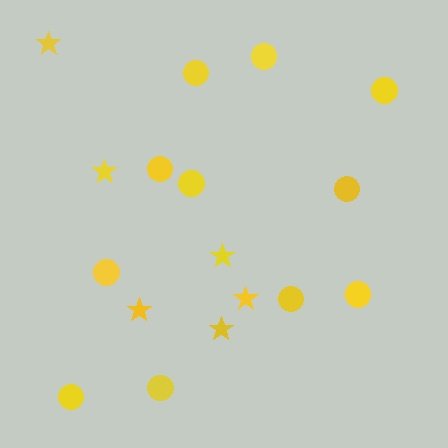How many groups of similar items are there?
There are 2 groups: one group of stars (6) and one group of circles (11).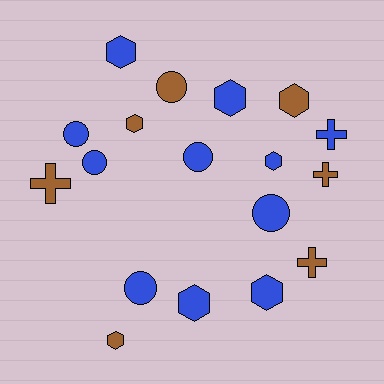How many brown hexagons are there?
There are 3 brown hexagons.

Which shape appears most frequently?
Hexagon, with 8 objects.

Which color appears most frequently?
Blue, with 11 objects.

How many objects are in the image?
There are 18 objects.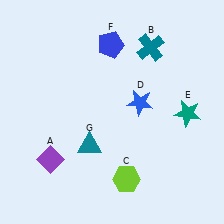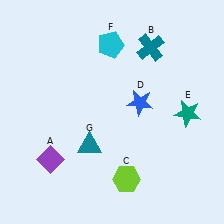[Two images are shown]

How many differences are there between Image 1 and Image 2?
There is 1 difference between the two images.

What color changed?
The pentagon (F) changed from blue in Image 1 to cyan in Image 2.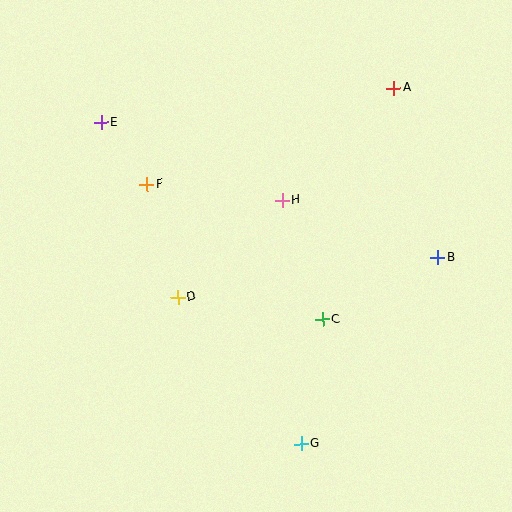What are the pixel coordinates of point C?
Point C is at (323, 319).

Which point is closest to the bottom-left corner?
Point D is closest to the bottom-left corner.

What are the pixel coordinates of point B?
Point B is at (438, 257).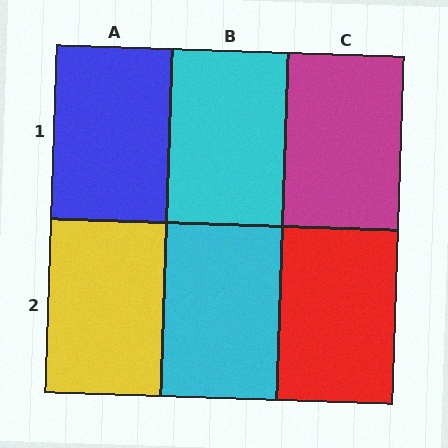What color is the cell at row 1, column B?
Cyan.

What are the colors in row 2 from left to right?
Yellow, cyan, red.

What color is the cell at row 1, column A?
Blue.